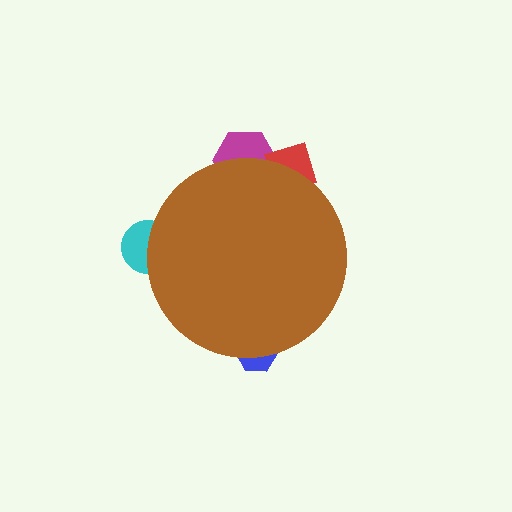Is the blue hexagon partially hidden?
Yes, the blue hexagon is partially hidden behind the brown circle.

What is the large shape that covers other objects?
A brown circle.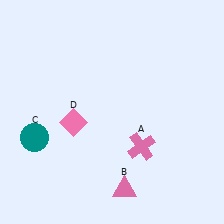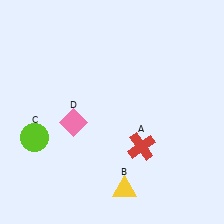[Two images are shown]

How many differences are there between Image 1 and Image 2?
There are 3 differences between the two images.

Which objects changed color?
A changed from pink to red. B changed from pink to yellow. C changed from teal to lime.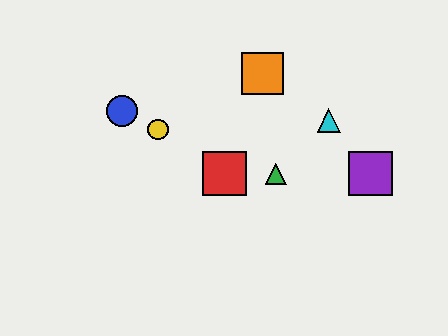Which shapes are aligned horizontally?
The red square, the green triangle, the purple square are aligned horizontally.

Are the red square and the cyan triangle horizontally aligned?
No, the red square is at y≈174 and the cyan triangle is at y≈121.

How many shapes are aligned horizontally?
3 shapes (the red square, the green triangle, the purple square) are aligned horizontally.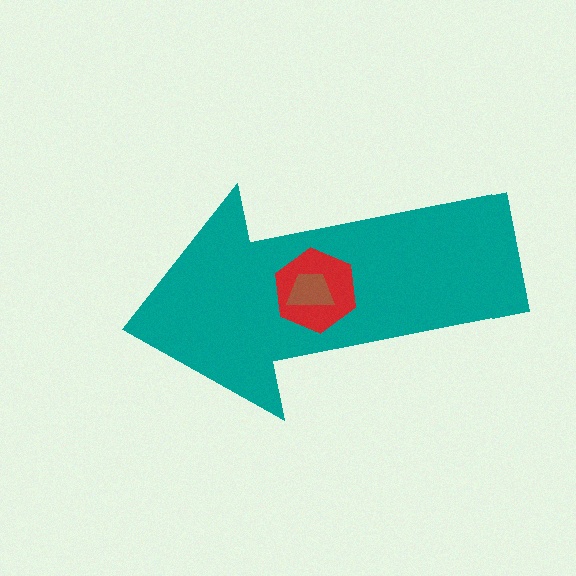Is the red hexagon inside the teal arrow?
Yes.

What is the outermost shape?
The teal arrow.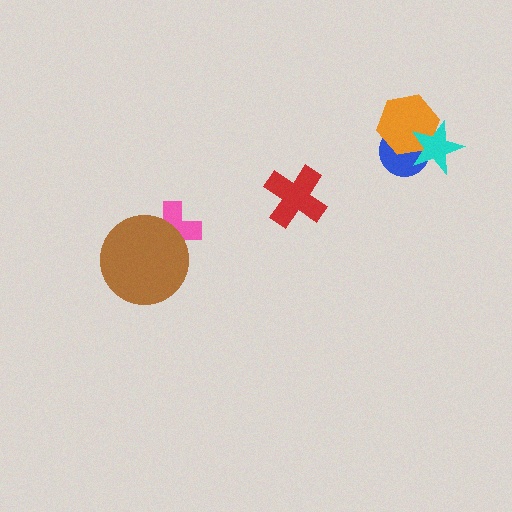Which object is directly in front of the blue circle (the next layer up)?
The orange hexagon is directly in front of the blue circle.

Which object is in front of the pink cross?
The brown circle is in front of the pink cross.